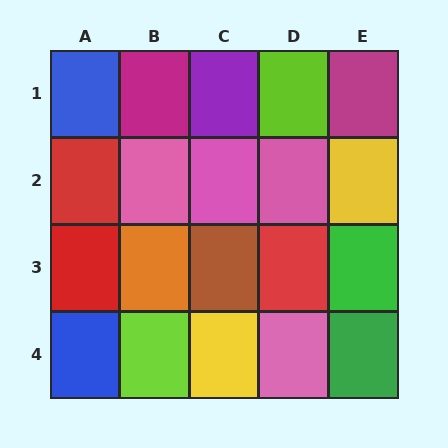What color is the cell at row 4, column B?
Lime.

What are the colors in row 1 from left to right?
Blue, magenta, purple, lime, magenta.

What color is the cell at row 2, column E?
Yellow.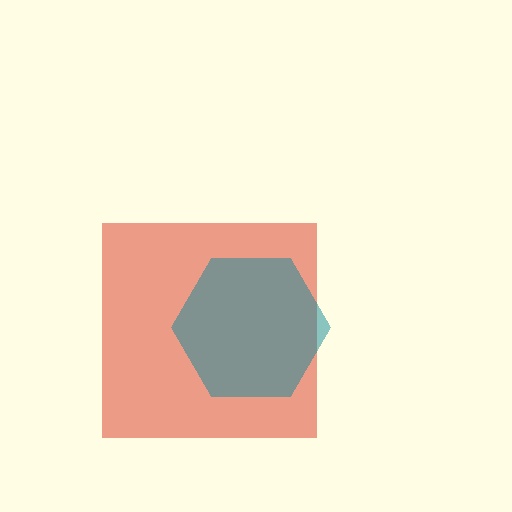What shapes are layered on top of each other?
The layered shapes are: a red square, a teal hexagon.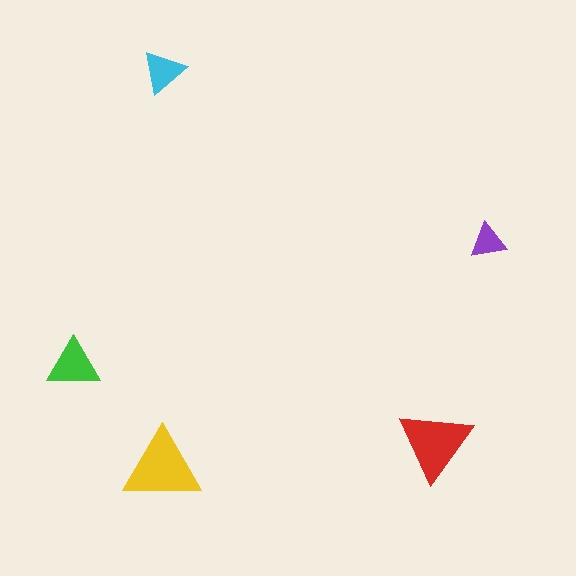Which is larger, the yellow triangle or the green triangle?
The yellow one.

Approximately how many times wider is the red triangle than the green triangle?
About 1.5 times wider.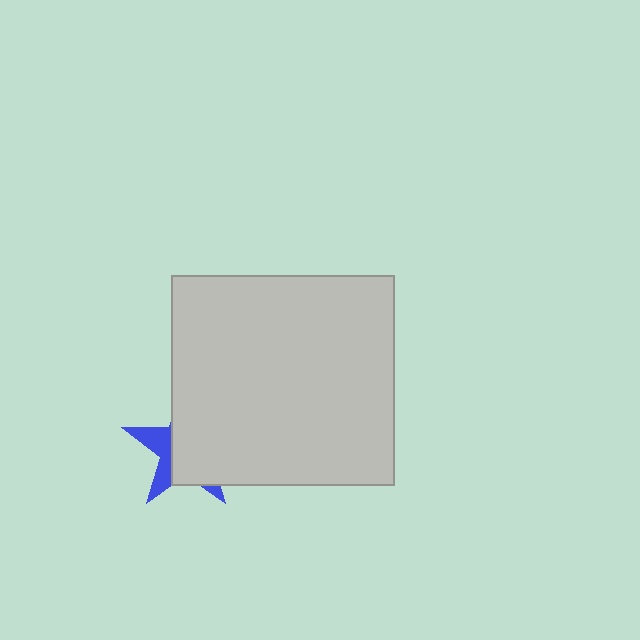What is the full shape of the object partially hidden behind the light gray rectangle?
The partially hidden object is a blue star.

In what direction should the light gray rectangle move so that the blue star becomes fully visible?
The light gray rectangle should move right. That is the shortest direction to clear the overlap and leave the blue star fully visible.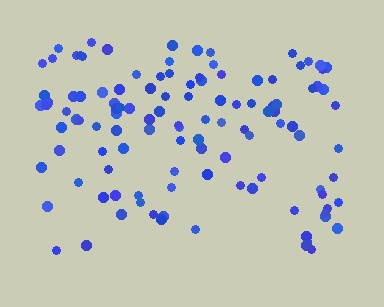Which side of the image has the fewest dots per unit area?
The bottom.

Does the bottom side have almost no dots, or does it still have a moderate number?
Still a moderate number, just noticeably fewer than the top.